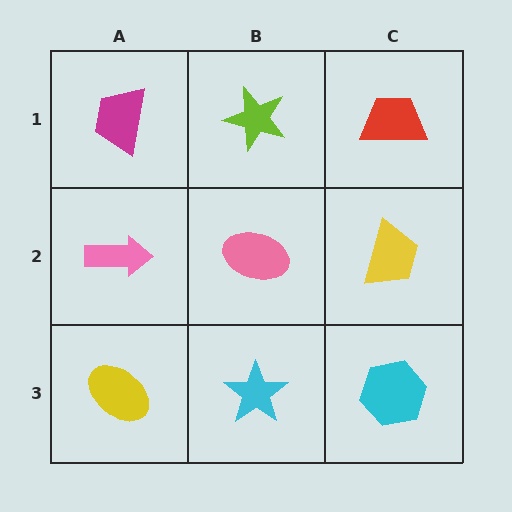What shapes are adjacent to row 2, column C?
A red trapezoid (row 1, column C), a cyan hexagon (row 3, column C), a pink ellipse (row 2, column B).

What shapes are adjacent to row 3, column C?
A yellow trapezoid (row 2, column C), a cyan star (row 3, column B).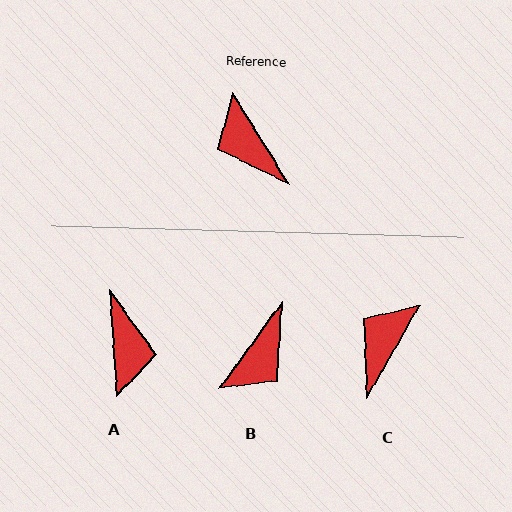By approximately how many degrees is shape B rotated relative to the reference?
Approximately 112 degrees counter-clockwise.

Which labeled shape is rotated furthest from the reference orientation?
A, about 152 degrees away.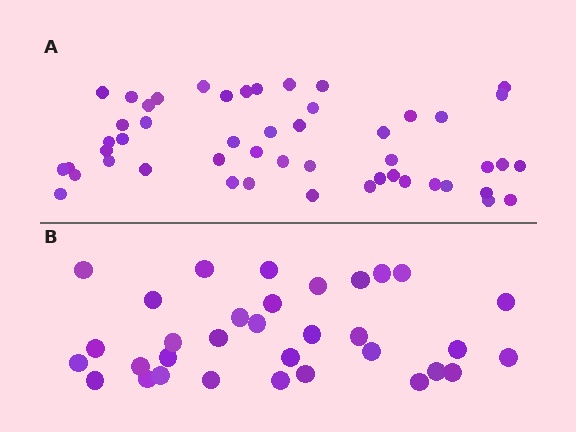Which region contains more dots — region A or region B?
Region A (the top region) has more dots.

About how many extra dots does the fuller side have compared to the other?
Region A has approximately 15 more dots than region B.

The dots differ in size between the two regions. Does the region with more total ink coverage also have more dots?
No. Region B has more total ink coverage because its dots are larger, but region A actually contains more individual dots. Total area can be misleading — the number of items is what matters here.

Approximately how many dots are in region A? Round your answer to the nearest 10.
About 50 dots.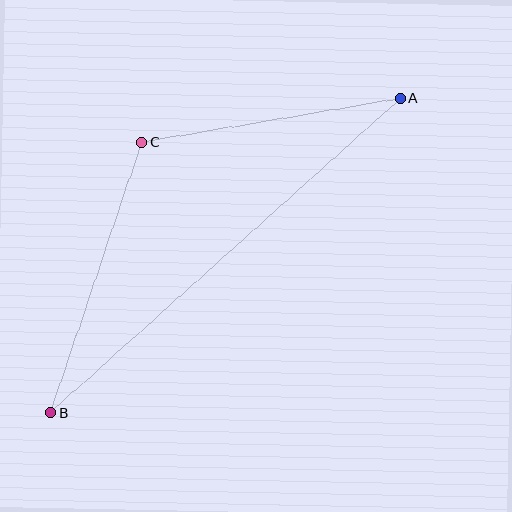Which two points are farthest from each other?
Points A and B are farthest from each other.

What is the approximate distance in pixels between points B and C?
The distance between B and C is approximately 286 pixels.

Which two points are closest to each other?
Points A and C are closest to each other.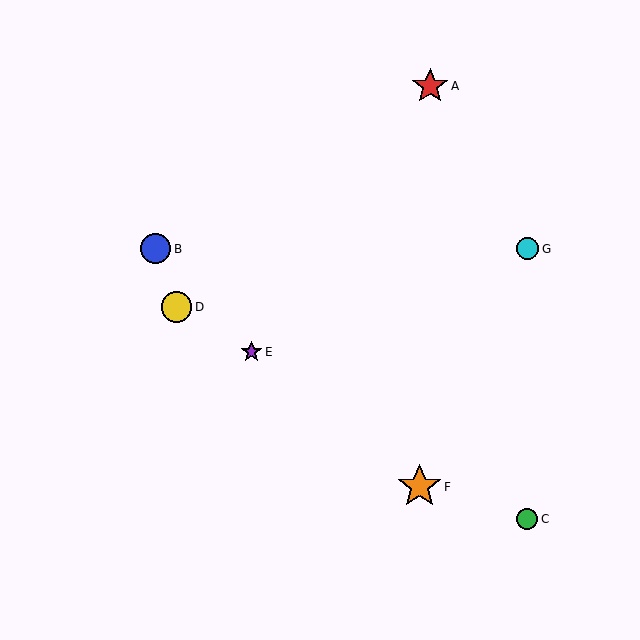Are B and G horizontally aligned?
Yes, both are at y≈249.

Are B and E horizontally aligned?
No, B is at y≈249 and E is at y≈352.